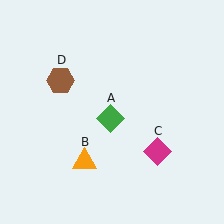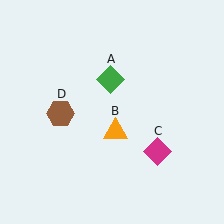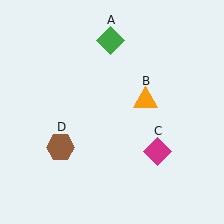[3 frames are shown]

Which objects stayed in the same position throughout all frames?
Magenta diamond (object C) remained stationary.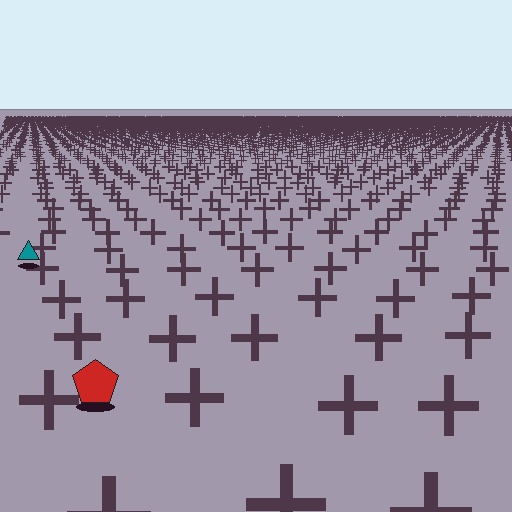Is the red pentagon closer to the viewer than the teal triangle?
Yes. The red pentagon is closer — you can tell from the texture gradient: the ground texture is coarser near it.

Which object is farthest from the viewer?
The teal triangle is farthest from the viewer. It appears smaller and the ground texture around it is denser.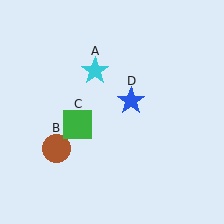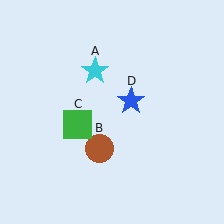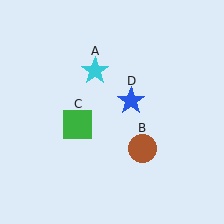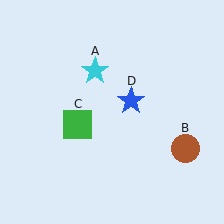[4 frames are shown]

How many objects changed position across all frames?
1 object changed position: brown circle (object B).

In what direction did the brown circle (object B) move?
The brown circle (object B) moved right.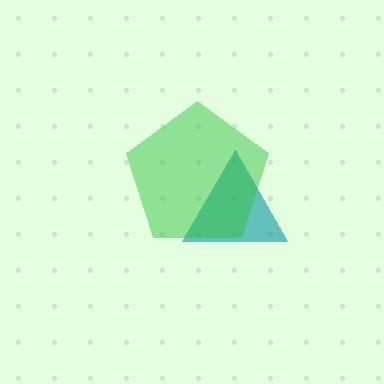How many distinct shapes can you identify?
There are 2 distinct shapes: a teal triangle, a green pentagon.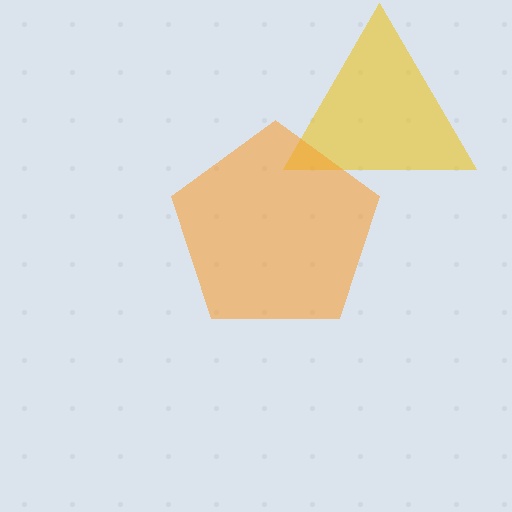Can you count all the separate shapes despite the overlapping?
Yes, there are 2 separate shapes.